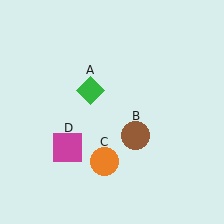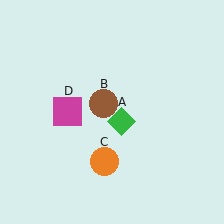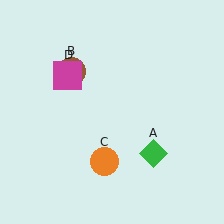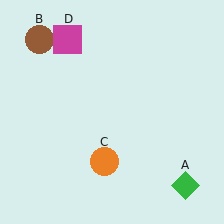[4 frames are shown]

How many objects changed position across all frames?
3 objects changed position: green diamond (object A), brown circle (object B), magenta square (object D).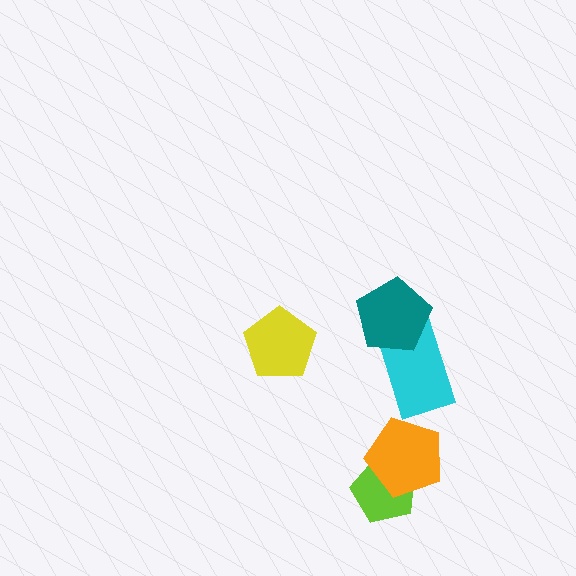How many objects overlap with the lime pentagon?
1 object overlaps with the lime pentagon.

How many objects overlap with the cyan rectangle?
1 object overlaps with the cyan rectangle.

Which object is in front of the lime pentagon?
The orange pentagon is in front of the lime pentagon.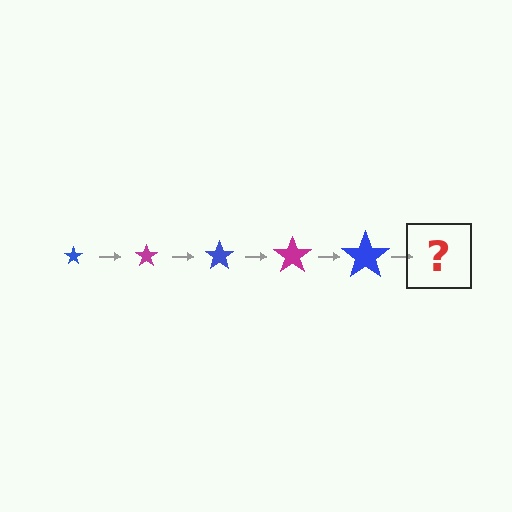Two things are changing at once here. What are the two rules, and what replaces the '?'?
The two rules are that the star grows larger each step and the color cycles through blue and magenta. The '?' should be a magenta star, larger than the previous one.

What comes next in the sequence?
The next element should be a magenta star, larger than the previous one.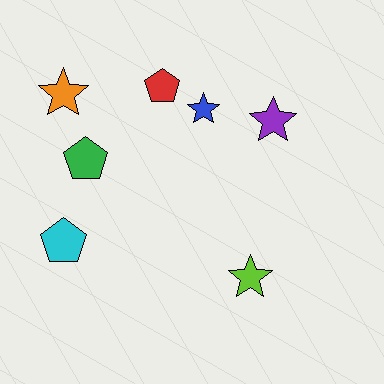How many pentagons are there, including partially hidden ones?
There are 3 pentagons.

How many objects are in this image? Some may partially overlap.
There are 7 objects.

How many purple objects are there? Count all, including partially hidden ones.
There is 1 purple object.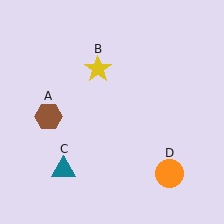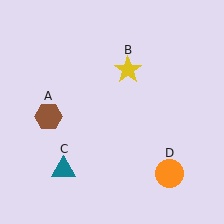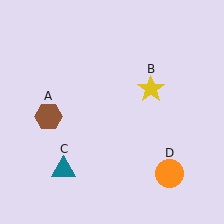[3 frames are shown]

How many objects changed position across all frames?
1 object changed position: yellow star (object B).